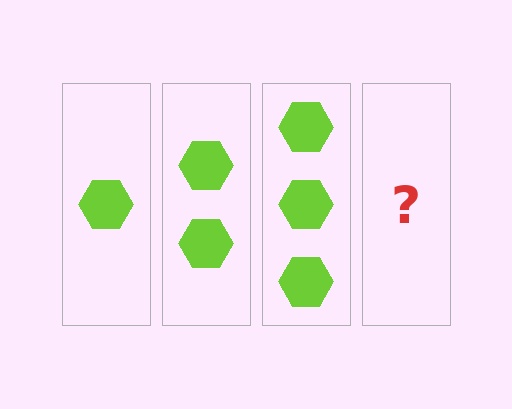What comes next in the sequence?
The next element should be 4 hexagons.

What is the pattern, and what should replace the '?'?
The pattern is that each step adds one more hexagon. The '?' should be 4 hexagons.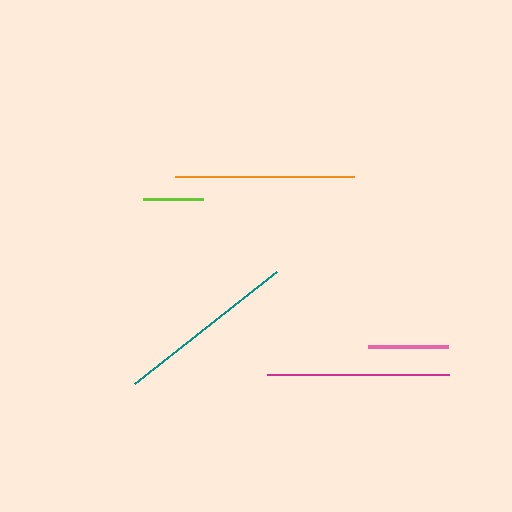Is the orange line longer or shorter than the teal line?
The teal line is longer than the orange line.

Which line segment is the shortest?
The lime line is the shortest at approximately 61 pixels.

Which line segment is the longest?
The magenta line is the longest at approximately 182 pixels.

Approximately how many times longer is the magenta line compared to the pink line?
The magenta line is approximately 2.3 times the length of the pink line.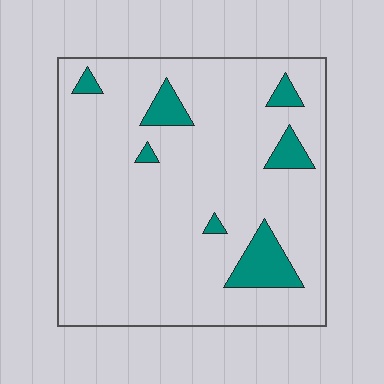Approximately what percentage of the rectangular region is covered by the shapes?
Approximately 10%.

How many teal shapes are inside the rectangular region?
7.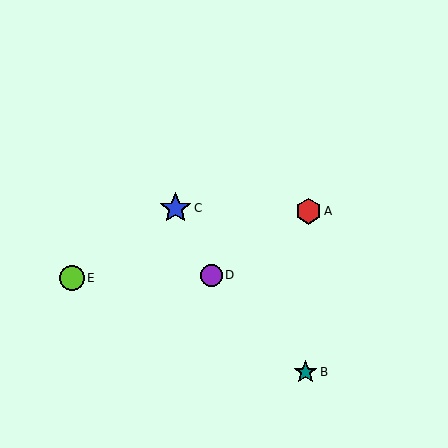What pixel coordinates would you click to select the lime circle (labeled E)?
Click at (72, 278) to select the lime circle E.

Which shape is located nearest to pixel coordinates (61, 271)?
The lime circle (labeled E) at (72, 278) is nearest to that location.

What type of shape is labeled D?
Shape D is a purple circle.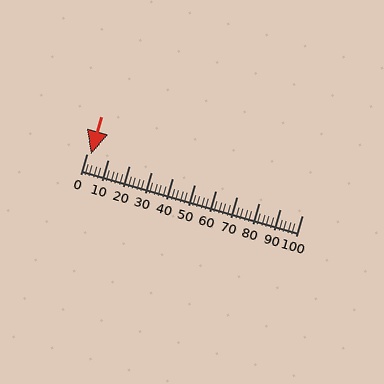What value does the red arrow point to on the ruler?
The red arrow points to approximately 2.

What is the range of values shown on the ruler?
The ruler shows values from 0 to 100.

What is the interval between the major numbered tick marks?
The major tick marks are spaced 10 units apart.